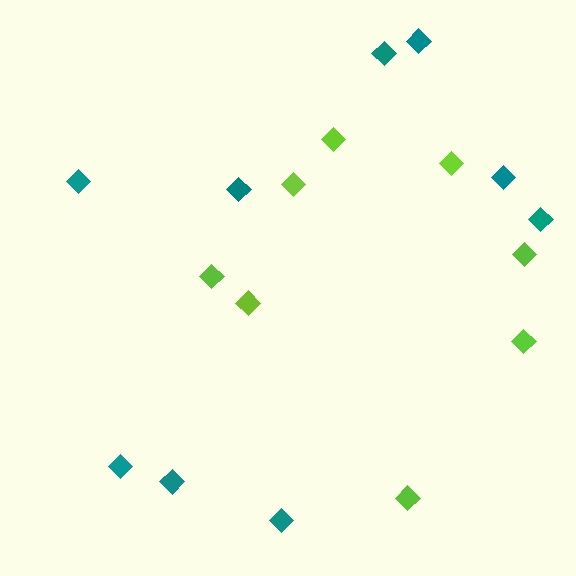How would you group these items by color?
There are 2 groups: one group of teal diamonds (9) and one group of lime diamonds (8).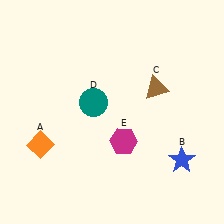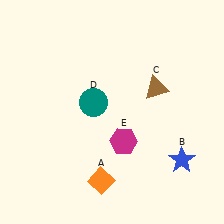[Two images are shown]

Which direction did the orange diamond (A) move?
The orange diamond (A) moved right.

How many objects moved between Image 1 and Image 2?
1 object moved between the two images.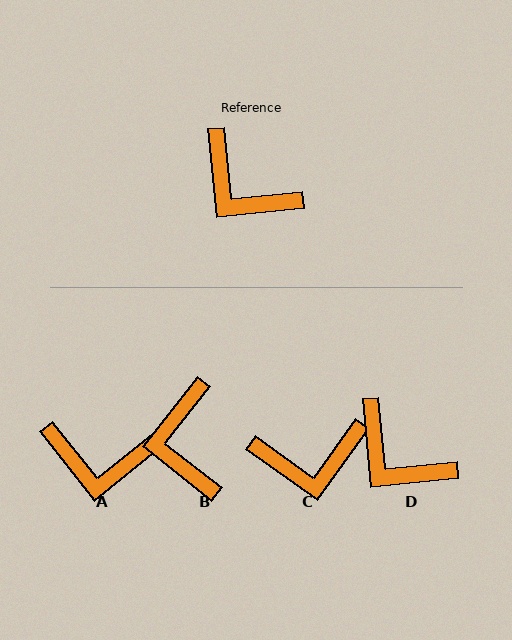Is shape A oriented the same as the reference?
No, it is off by about 33 degrees.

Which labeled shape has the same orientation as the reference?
D.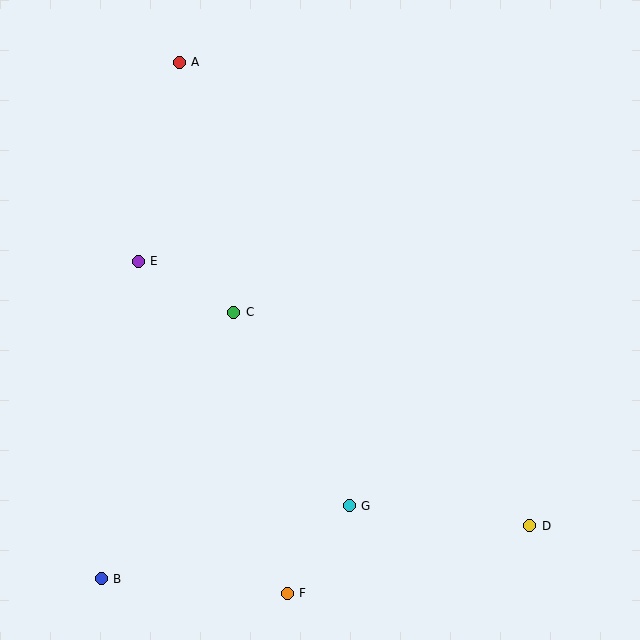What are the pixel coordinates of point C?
Point C is at (234, 312).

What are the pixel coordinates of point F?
Point F is at (287, 593).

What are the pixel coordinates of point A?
Point A is at (179, 62).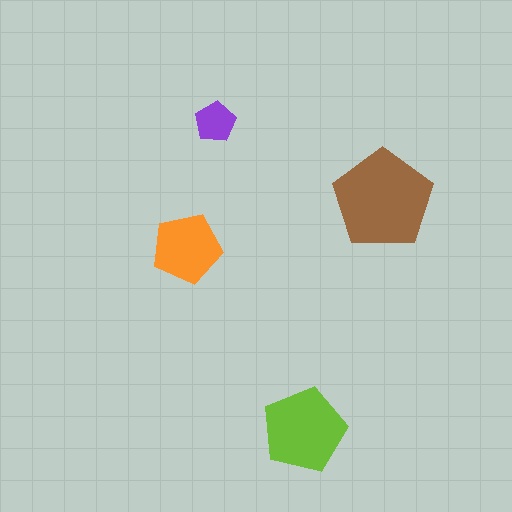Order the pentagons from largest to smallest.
the brown one, the lime one, the orange one, the purple one.